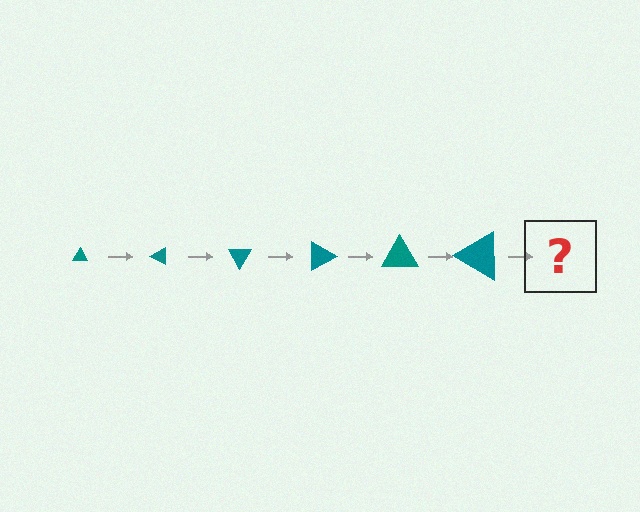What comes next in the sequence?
The next element should be a triangle, larger than the previous one and rotated 180 degrees from the start.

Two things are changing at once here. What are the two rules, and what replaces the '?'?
The two rules are that the triangle grows larger each step and it rotates 30 degrees each step. The '?' should be a triangle, larger than the previous one and rotated 180 degrees from the start.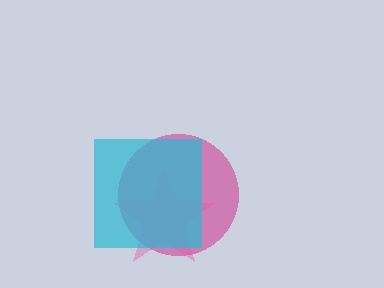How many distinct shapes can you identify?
There are 3 distinct shapes: a magenta circle, a pink star, a cyan square.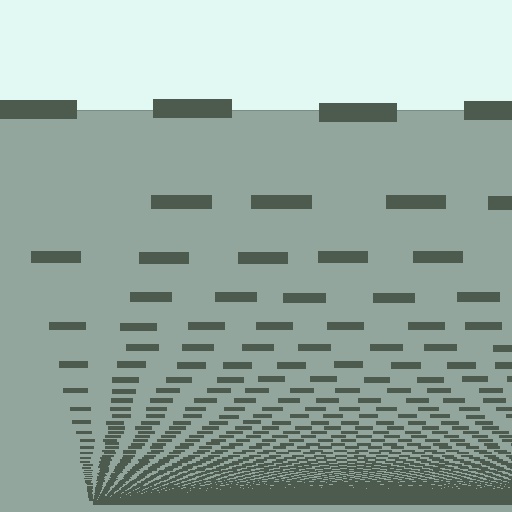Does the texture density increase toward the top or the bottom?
Density increases toward the bottom.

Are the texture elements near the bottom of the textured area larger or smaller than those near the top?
Smaller. The gradient is inverted — elements near the bottom are smaller and denser.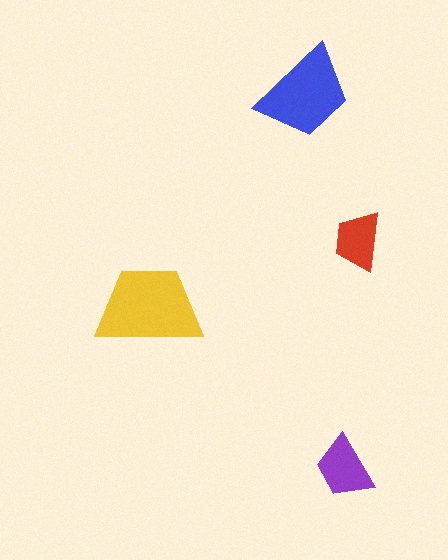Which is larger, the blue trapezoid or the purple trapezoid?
The blue one.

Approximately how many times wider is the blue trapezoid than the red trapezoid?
About 1.5 times wider.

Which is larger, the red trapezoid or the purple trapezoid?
The purple one.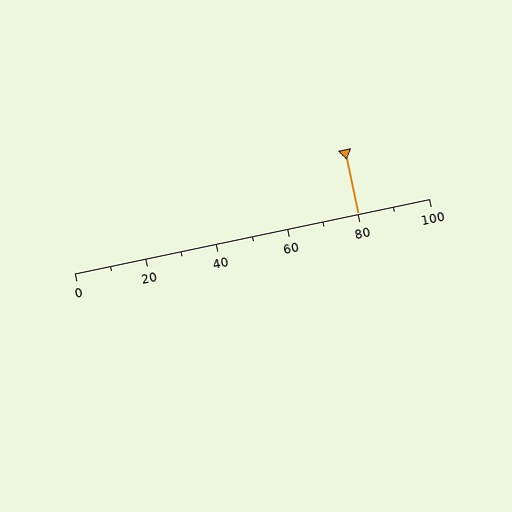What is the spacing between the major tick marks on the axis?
The major ticks are spaced 20 apart.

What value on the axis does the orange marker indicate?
The marker indicates approximately 80.